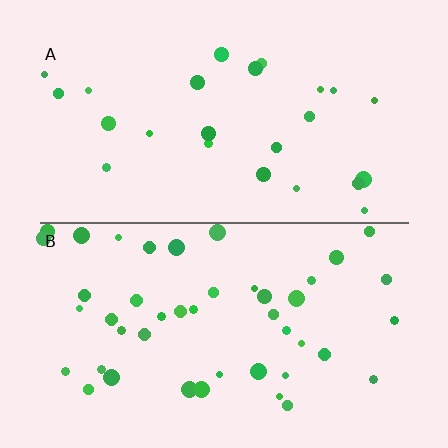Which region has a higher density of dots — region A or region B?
B (the bottom).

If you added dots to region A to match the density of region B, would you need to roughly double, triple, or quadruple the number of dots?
Approximately double.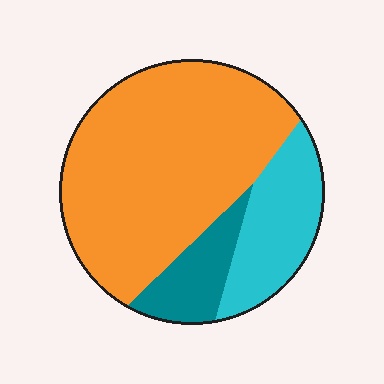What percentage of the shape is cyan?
Cyan covers 21% of the shape.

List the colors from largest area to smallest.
From largest to smallest: orange, cyan, teal.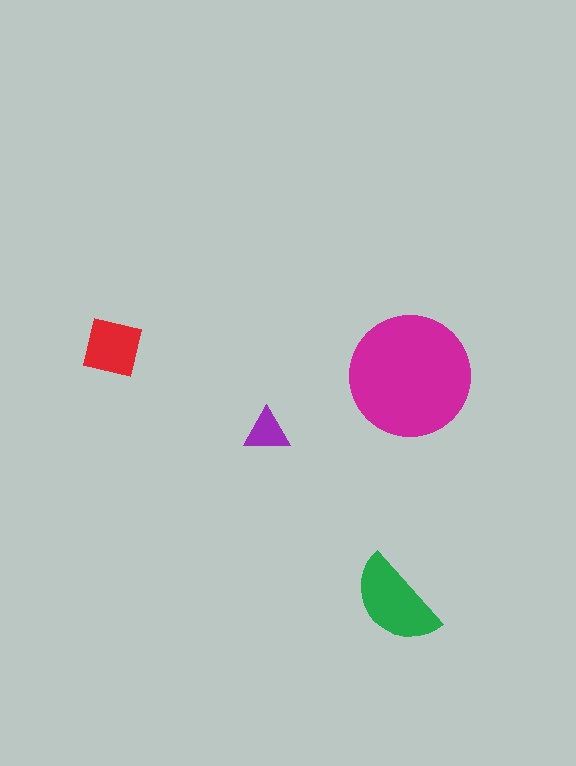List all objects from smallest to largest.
The purple triangle, the red square, the green semicircle, the magenta circle.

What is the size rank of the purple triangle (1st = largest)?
4th.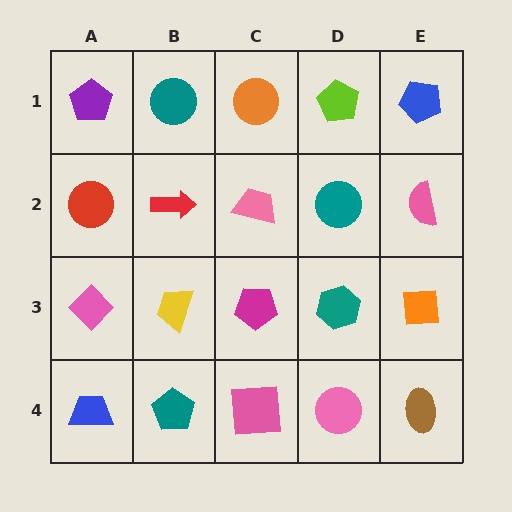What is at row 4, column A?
A blue trapezoid.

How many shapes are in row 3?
5 shapes.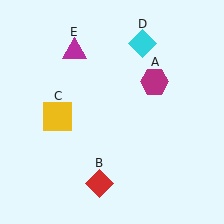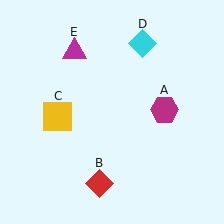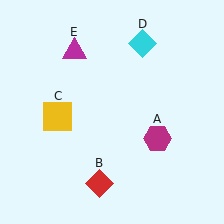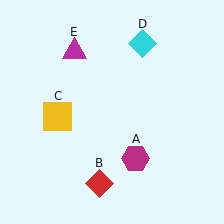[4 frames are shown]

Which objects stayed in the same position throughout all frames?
Red diamond (object B) and yellow square (object C) and cyan diamond (object D) and magenta triangle (object E) remained stationary.